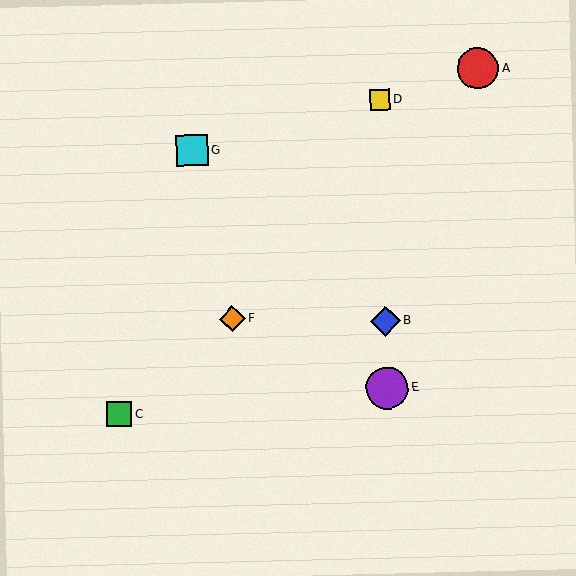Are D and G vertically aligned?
No, D is at x≈380 and G is at x≈192.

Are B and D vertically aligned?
Yes, both are at x≈386.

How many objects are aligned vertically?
3 objects (B, D, E) are aligned vertically.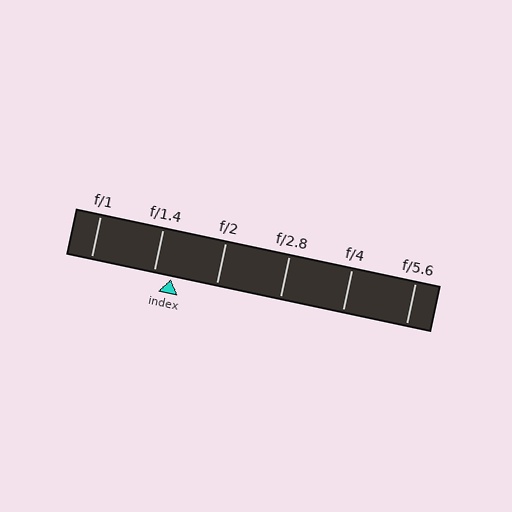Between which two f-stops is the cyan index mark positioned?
The index mark is between f/1.4 and f/2.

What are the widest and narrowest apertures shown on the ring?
The widest aperture shown is f/1 and the narrowest is f/5.6.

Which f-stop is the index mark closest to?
The index mark is closest to f/1.4.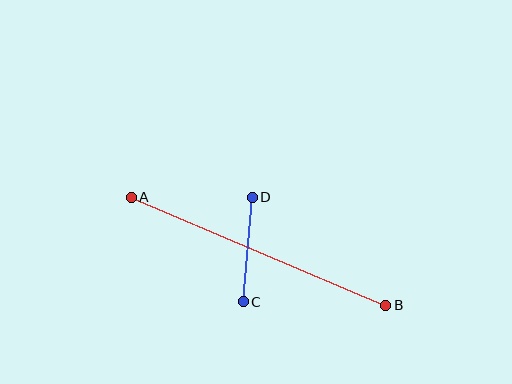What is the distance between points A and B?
The distance is approximately 277 pixels.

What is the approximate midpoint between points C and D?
The midpoint is at approximately (248, 250) pixels.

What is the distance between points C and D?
The distance is approximately 105 pixels.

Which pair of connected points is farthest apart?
Points A and B are farthest apart.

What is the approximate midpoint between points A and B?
The midpoint is at approximately (258, 251) pixels.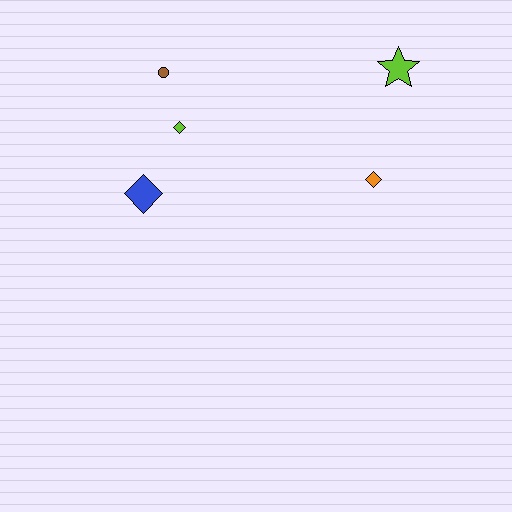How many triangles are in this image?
There are no triangles.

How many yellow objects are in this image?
There are no yellow objects.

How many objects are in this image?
There are 5 objects.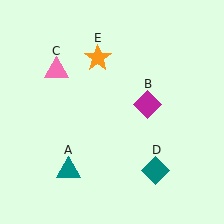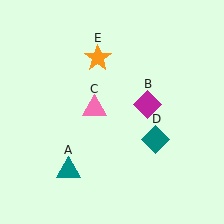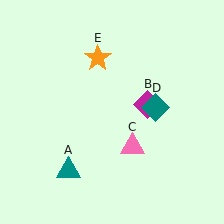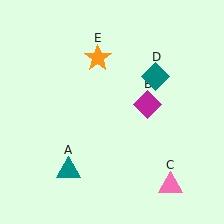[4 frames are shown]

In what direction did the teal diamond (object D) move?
The teal diamond (object D) moved up.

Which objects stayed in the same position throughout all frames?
Teal triangle (object A) and magenta diamond (object B) and orange star (object E) remained stationary.